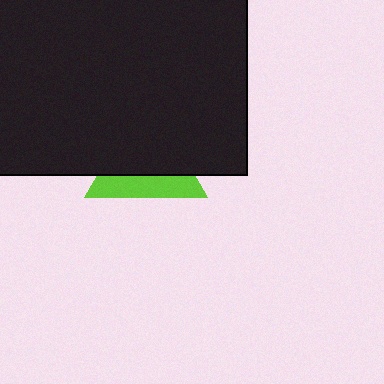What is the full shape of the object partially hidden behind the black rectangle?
The partially hidden object is a lime triangle.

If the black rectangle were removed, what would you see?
You would see the complete lime triangle.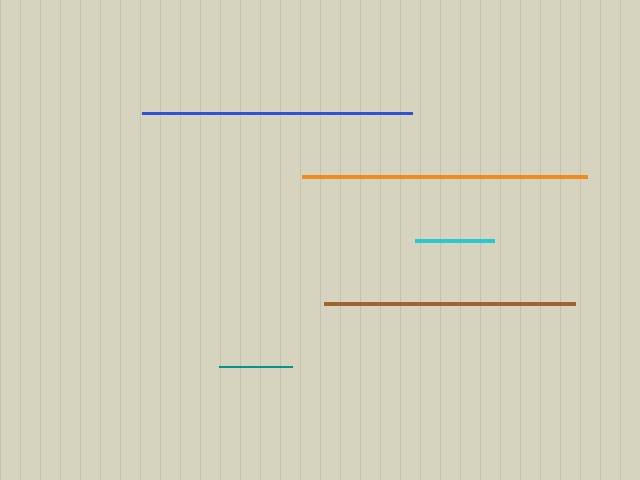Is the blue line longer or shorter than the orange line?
The orange line is longer than the blue line.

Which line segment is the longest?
The orange line is the longest at approximately 284 pixels.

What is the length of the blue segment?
The blue segment is approximately 270 pixels long.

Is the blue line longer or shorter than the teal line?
The blue line is longer than the teal line.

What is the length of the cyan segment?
The cyan segment is approximately 79 pixels long.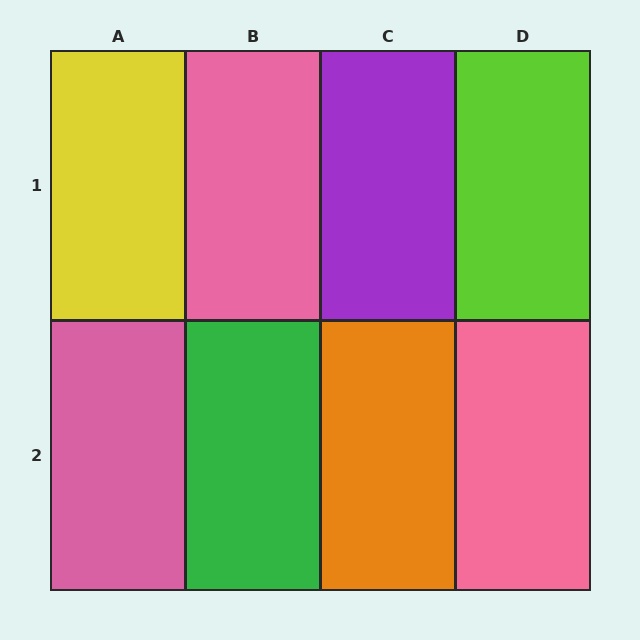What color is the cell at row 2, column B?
Green.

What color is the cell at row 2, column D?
Pink.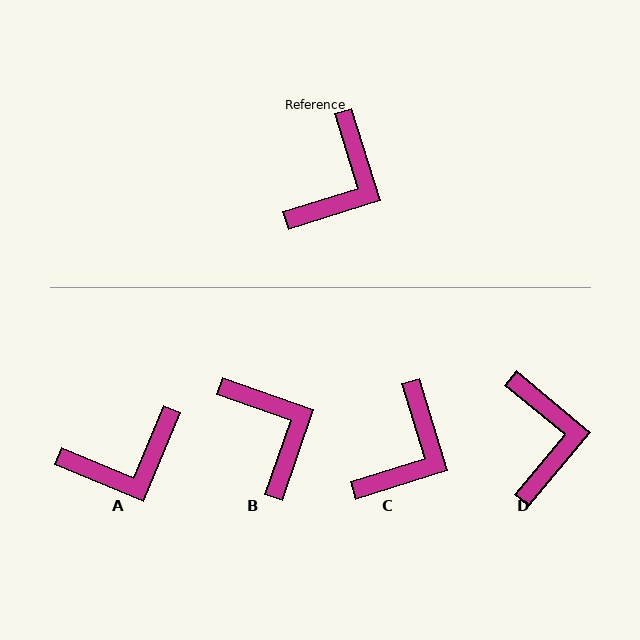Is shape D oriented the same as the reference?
No, it is off by about 33 degrees.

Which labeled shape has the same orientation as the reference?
C.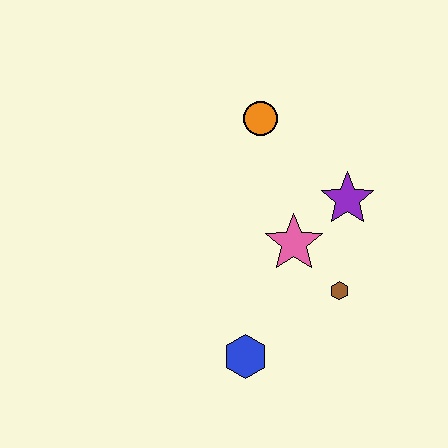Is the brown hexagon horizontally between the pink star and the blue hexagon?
No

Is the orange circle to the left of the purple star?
Yes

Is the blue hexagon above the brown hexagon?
No